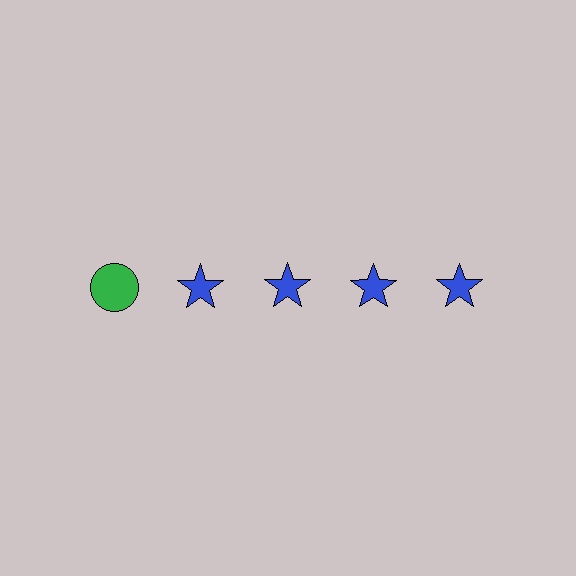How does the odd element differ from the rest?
It differs in both color (green instead of blue) and shape (circle instead of star).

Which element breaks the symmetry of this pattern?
The green circle in the top row, leftmost column breaks the symmetry. All other shapes are blue stars.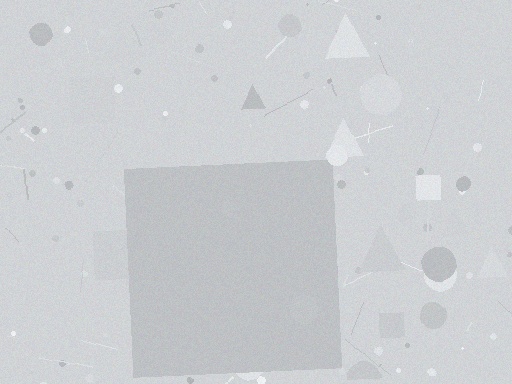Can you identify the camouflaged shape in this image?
The camouflaged shape is a square.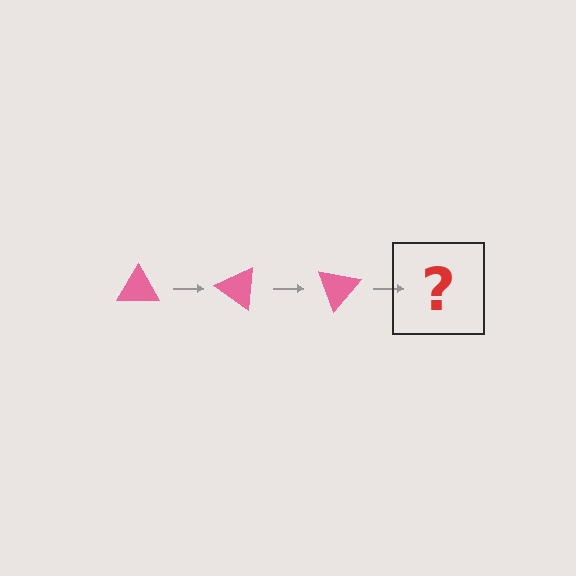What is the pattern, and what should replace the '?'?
The pattern is that the triangle rotates 35 degrees each step. The '?' should be a pink triangle rotated 105 degrees.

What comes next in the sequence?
The next element should be a pink triangle rotated 105 degrees.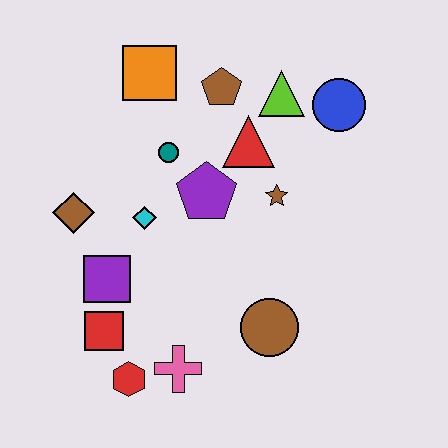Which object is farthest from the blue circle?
The red hexagon is farthest from the blue circle.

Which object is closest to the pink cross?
The red hexagon is closest to the pink cross.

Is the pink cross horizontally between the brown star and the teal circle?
Yes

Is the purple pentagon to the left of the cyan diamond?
No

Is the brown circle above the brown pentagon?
No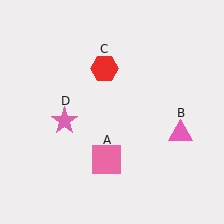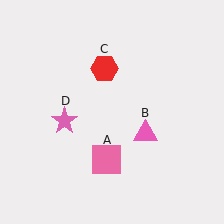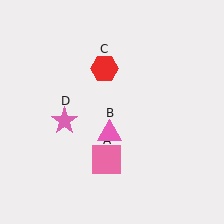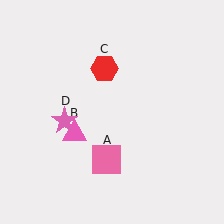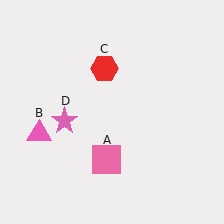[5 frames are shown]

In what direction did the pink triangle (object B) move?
The pink triangle (object B) moved left.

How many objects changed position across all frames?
1 object changed position: pink triangle (object B).